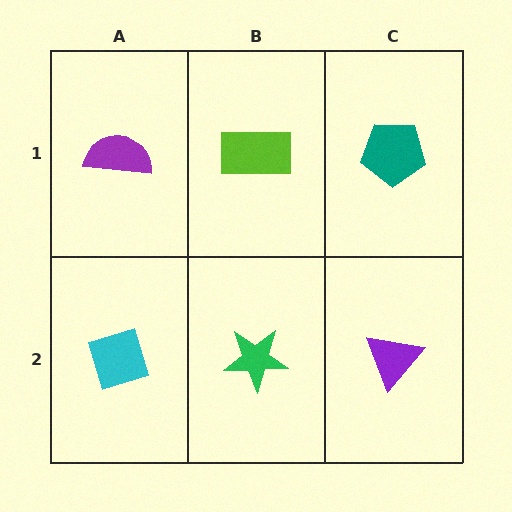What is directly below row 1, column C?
A purple triangle.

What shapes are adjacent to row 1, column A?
A cyan diamond (row 2, column A), a lime rectangle (row 1, column B).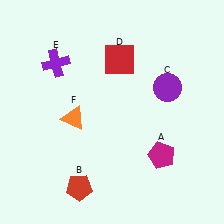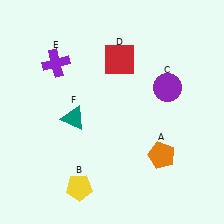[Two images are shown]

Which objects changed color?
A changed from magenta to orange. B changed from red to yellow. F changed from orange to teal.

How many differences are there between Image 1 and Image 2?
There are 3 differences between the two images.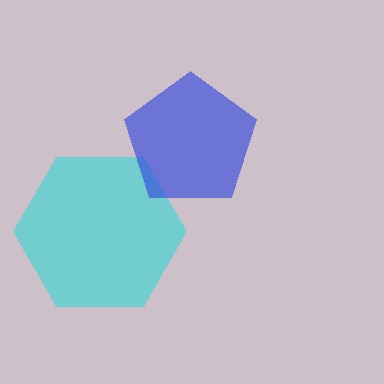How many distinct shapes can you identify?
There are 2 distinct shapes: a cyan hexagon, a blue pentagon.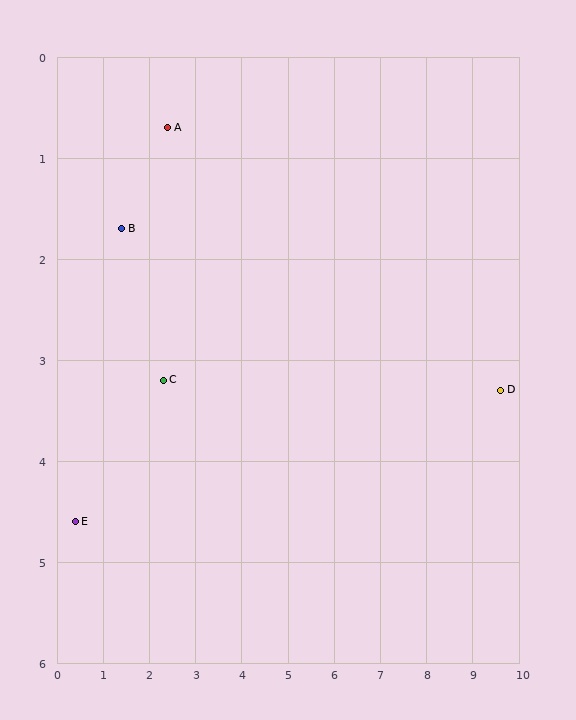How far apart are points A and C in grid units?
Points A and C are about 2.5 grid units apart.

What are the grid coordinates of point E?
Point E is at approximately (0.4, 4.6).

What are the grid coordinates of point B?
Point B is at approximately (1.4, 1.7).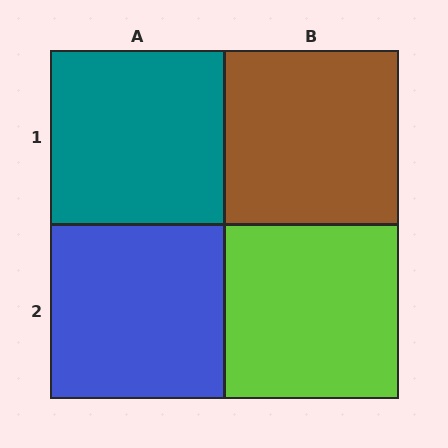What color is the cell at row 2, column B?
Lime.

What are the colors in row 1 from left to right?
Teal, brown.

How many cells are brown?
1 cell is brown.